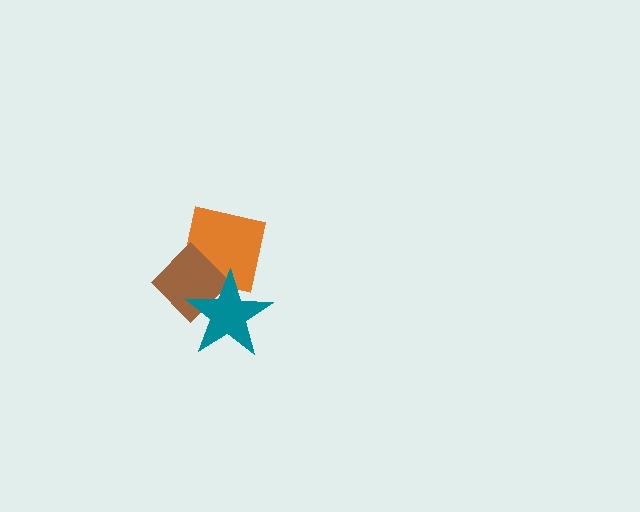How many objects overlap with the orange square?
2 objects overlap with the orange square.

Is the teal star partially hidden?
No, no other shape covers it.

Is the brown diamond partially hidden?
Yes, it is partially covered by another shape.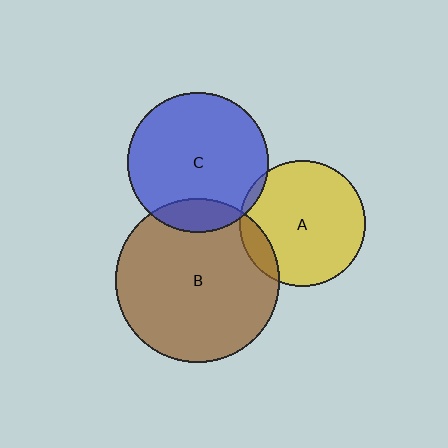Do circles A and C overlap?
Yes.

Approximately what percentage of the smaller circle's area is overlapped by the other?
Approximately 5%.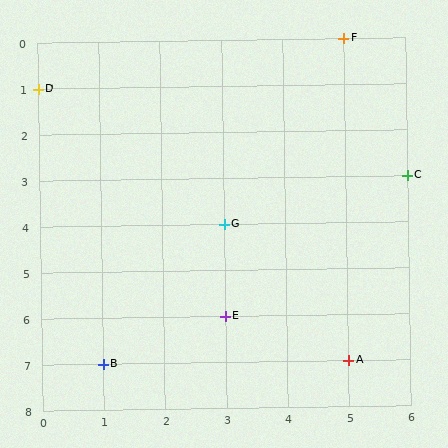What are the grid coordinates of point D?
Point D is at grid coordinates (0, 1).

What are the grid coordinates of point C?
Point C is at grid coordinates (6, 3).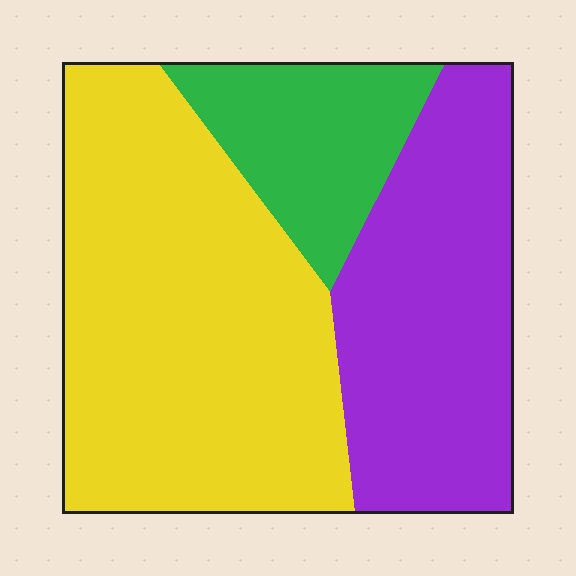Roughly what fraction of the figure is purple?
Purple covers around 35% of the figure.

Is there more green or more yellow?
Yellow.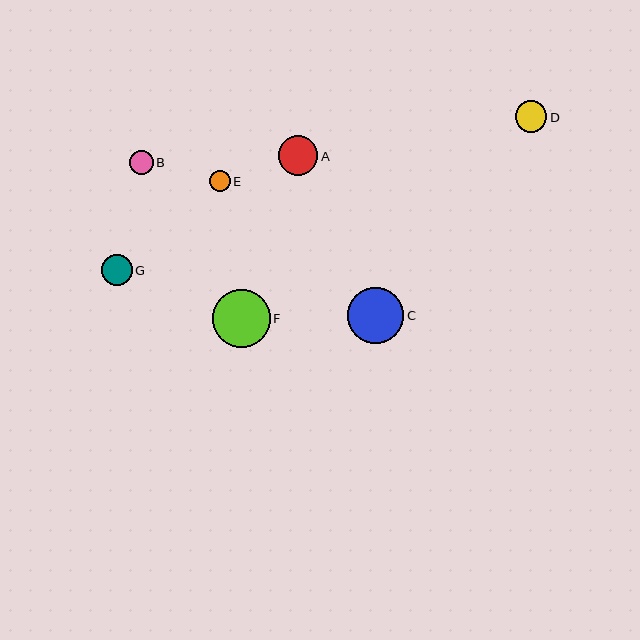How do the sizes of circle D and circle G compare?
Circle D and circle G are approximately the same size.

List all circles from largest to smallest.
From largest to smallest: F, C, A, D, G, B, E.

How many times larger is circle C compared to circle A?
Circle C is approximately 1.4 times the size of circle A.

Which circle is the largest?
Circle F is the largest with a size of approximately 58 pixels.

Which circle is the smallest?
Circle E is the smallest with a size of approximately 21 pixels.